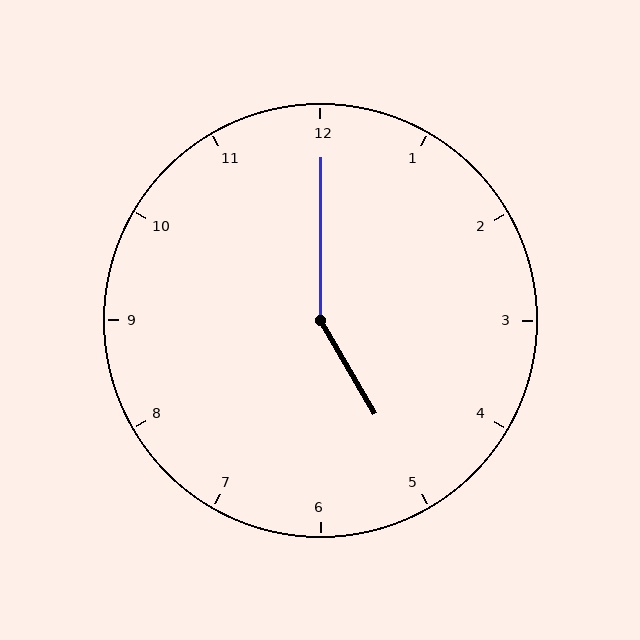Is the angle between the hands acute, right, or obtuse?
It is obtuse.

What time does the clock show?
5:00.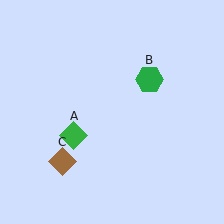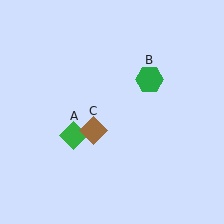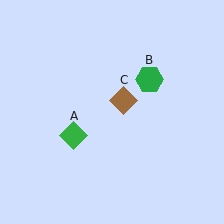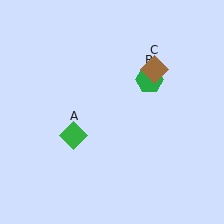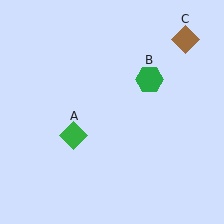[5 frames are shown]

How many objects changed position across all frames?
1 object changed position: brown diamond (object C).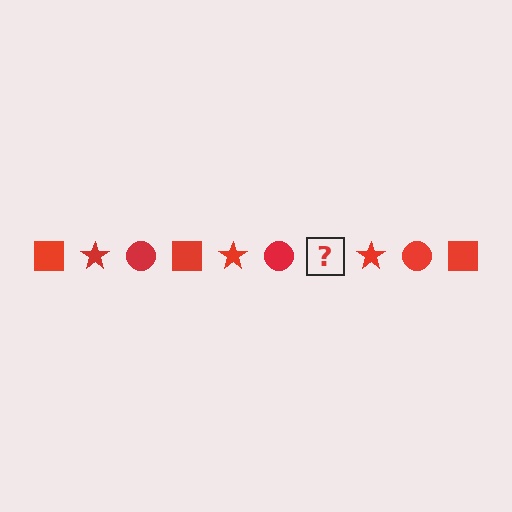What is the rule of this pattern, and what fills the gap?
The rule is that the pattern cycles through square, star, circle shapes in red. The gap should be filled with a red square.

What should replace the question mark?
The question mark should be replaced with a red square.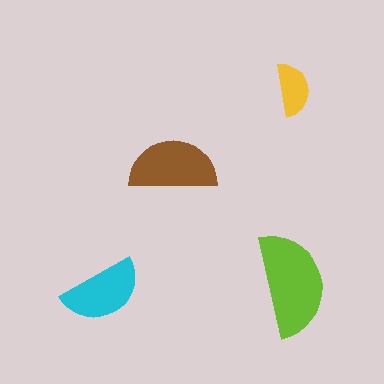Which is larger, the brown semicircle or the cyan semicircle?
The brown one.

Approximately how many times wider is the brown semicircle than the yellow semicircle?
About 1.5 times wider.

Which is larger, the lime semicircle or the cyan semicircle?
The lime one.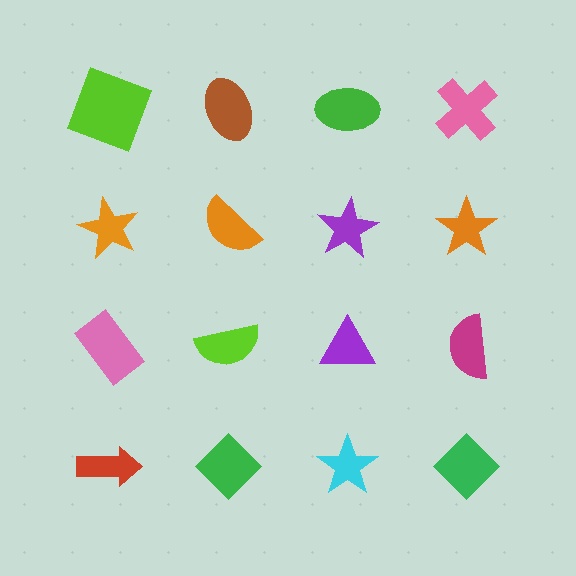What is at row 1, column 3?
A green ellipse.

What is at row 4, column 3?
A cyan star.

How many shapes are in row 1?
4 shapes.